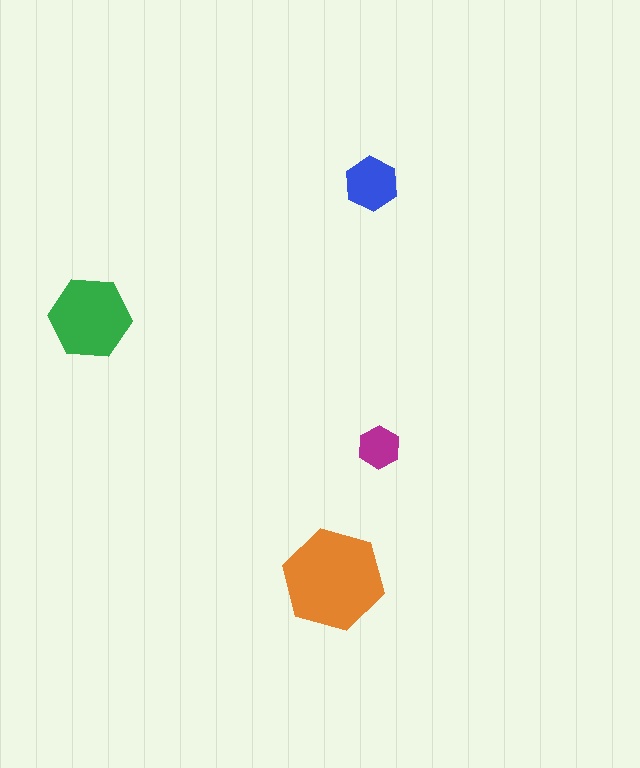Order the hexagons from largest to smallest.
the orange one, the green one, the blue one, the magenta one.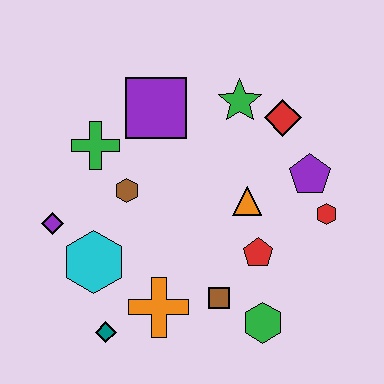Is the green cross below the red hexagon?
No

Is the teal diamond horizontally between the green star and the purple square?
No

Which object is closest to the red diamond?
The green star is closest to the red diamond.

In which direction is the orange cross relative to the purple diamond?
The orange cross is to the right of the purple diamond.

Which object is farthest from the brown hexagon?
The red hexagon is farthest from the brown hexagon.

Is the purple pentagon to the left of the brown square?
No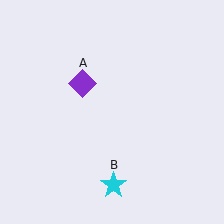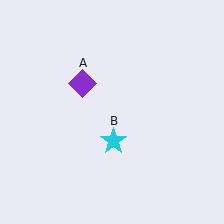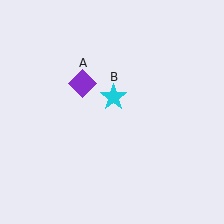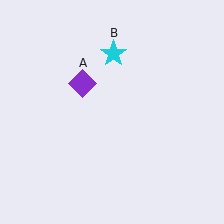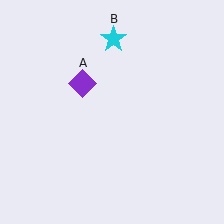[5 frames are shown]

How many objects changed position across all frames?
1 object changed position: cyan star (object B).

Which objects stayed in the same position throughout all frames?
Purple diamond (object A) remained stationary.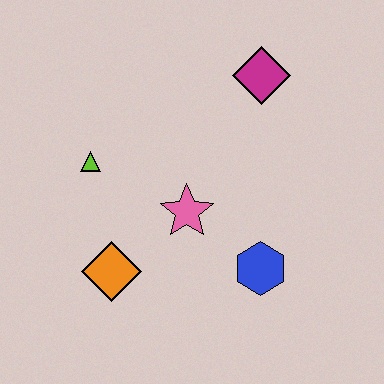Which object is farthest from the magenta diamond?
The orange diamond is farthest from the magenta diamond.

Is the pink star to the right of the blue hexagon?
No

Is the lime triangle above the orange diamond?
Yes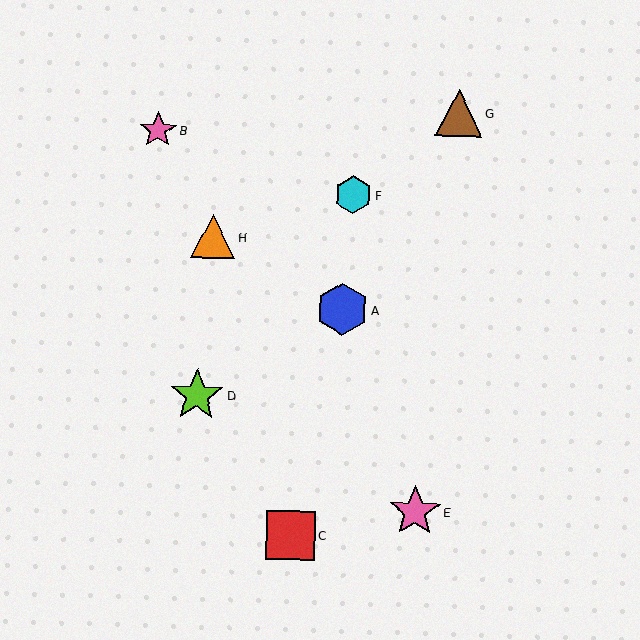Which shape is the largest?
The lime star (labeled D) is the largest.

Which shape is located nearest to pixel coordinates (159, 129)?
The pink star (labeled B) at (158, 130) is nearest to that location.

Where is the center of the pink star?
The center of the pink star is at (415, 511).